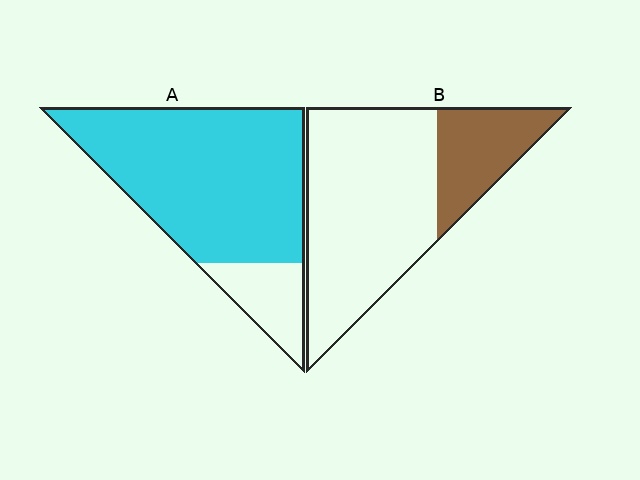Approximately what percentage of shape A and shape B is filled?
A is approximately 85% and B is approximately 25%.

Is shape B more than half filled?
No.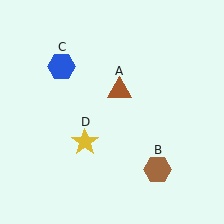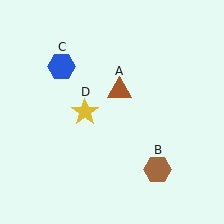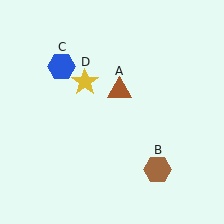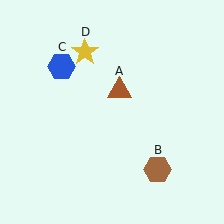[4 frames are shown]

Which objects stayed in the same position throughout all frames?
Brown triangle (object A) and brown hexagon (object B) and blue hexagon (object C) remained stationary.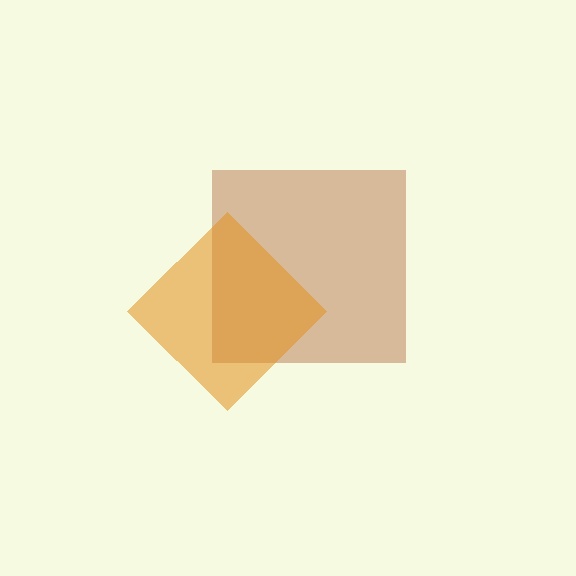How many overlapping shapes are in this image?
There are 2 overlapping shapes in the image.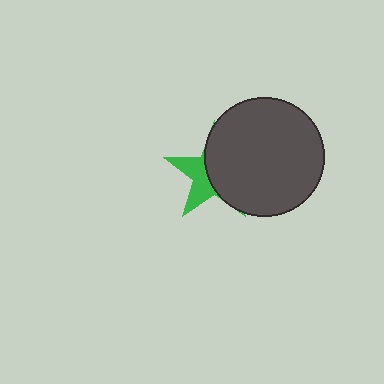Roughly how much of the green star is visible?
A small part of it is visible (roughly 38%).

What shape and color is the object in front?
The object in front is a dark gray circle.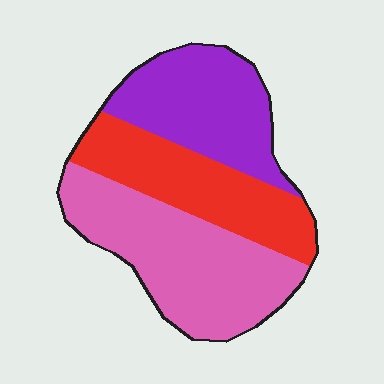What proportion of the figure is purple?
Purple covers about 30% of the figure.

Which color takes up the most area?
Pink, at roughly 40%.